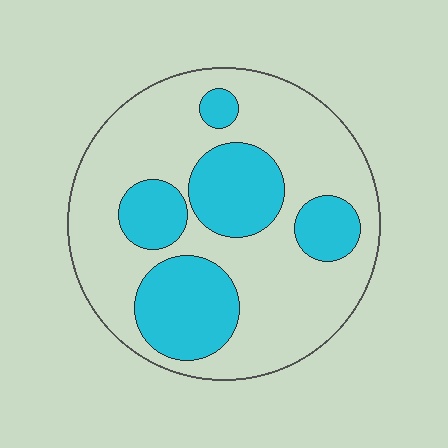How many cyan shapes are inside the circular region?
5.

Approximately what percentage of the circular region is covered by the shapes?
Approximately 30%.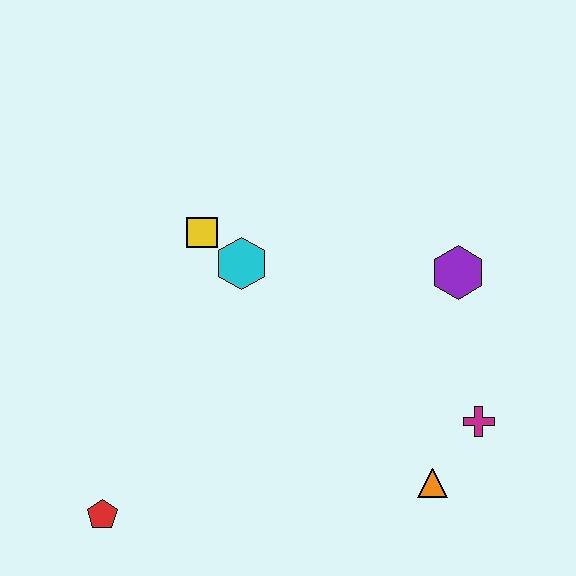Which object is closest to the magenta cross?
The orange triangle is closest to the magenta cross.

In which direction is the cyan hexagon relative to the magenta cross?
The cyan hexagon is to the left of the magenta cross.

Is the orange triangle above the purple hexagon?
No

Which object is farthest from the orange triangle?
The yellow square is farthest from the orange triangle.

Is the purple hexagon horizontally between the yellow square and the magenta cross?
Yes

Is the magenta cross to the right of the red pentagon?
Yes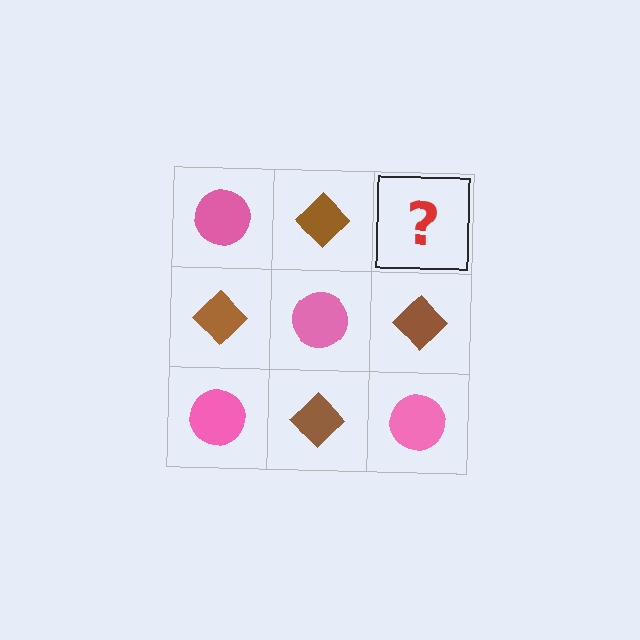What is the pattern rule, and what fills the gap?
The rule is that it alternates pink circle and brown diamond in a checkerboard pattern. The gap should be filled with a pink circle.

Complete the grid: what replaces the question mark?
The question mark should be replaced with a pink circle.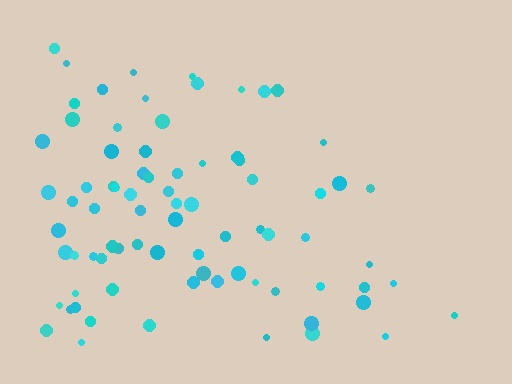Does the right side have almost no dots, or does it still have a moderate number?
Still a moderate number, just noticeably fewer than the left.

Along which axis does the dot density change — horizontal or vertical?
Horizontal.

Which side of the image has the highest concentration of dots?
The left.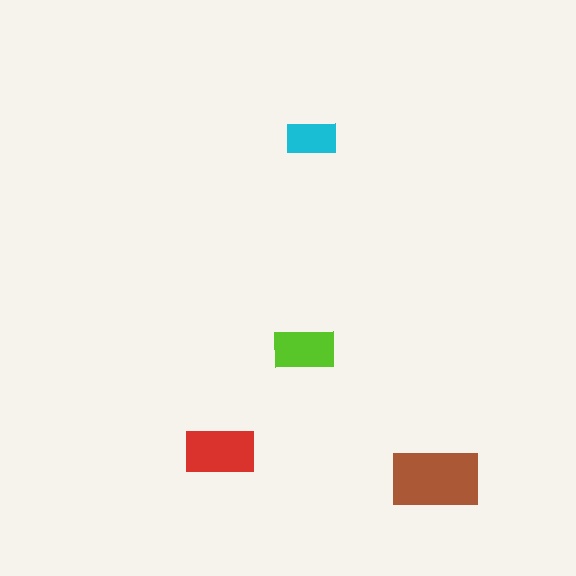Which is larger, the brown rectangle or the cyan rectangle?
The brown one.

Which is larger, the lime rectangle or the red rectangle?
The red one.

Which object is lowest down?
The brown rectangle is bottommost.